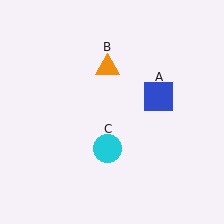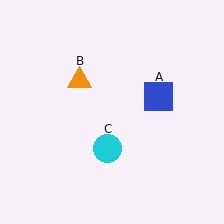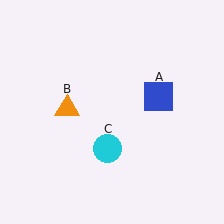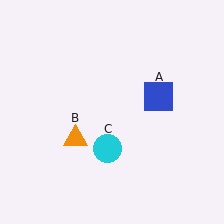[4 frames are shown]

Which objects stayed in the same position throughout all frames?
Blue square (object A) and cyan circle (object C) remained stationary.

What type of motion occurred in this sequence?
The orange triangle (object B) rotated counterclockwise around the center of the scene.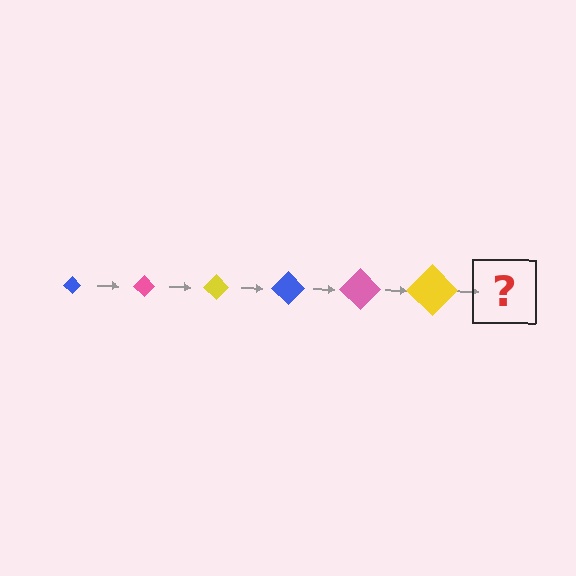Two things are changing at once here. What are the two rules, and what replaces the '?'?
The two rules are that the diamond grows larger each step and the color cycles through blue, pink, and yellow. The '?' should be a blue diamond, larger than the previous one.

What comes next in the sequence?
The next element should be a blue diamond, larger than the previous one.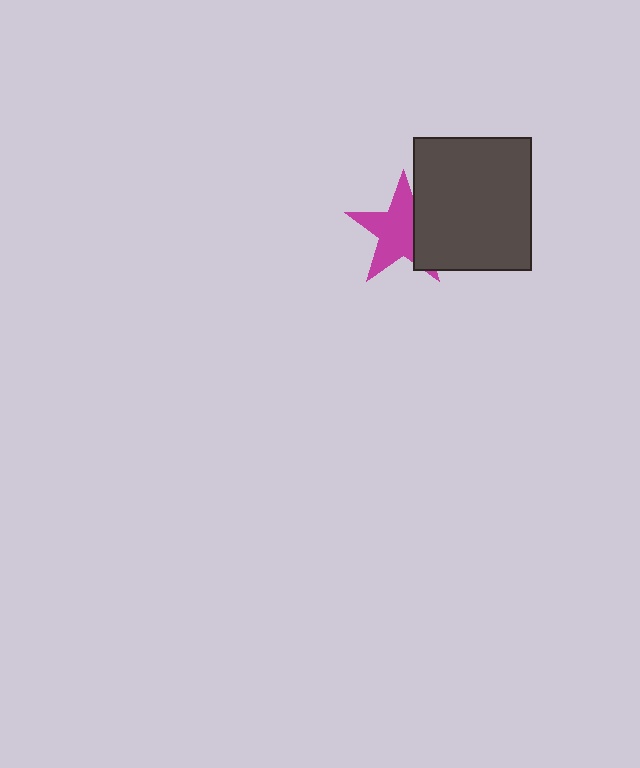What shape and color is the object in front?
The object in front is a dark gray rectangle.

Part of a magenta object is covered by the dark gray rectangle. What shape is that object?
It is a star.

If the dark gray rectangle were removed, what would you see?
You would see the complete magenta star.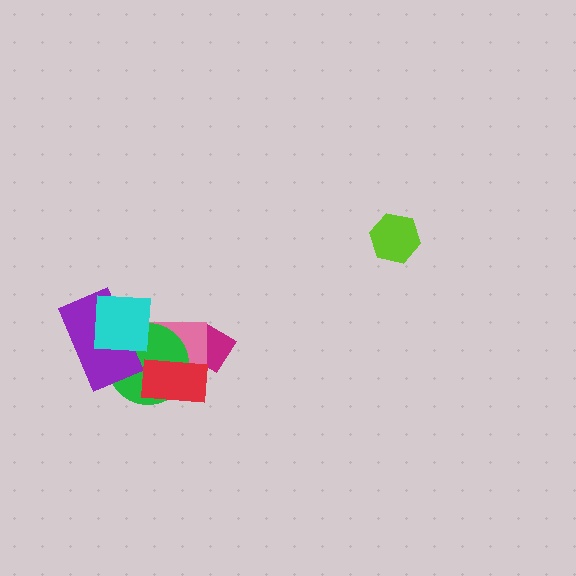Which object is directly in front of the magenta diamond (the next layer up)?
The pink rectangle is directly in front of the magenta diamond.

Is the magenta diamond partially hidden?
Yes, it is partially covered by another shape.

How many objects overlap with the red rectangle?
3 objects overlap with the red rectangle.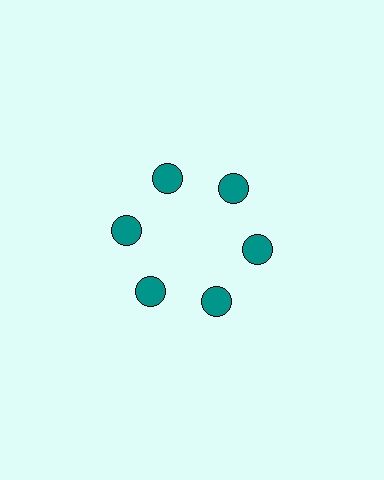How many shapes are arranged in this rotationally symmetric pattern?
There are 6 shapes, arranged in 6 groups of 1.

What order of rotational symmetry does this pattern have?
This pattern has 6-fold rotational symmetry.